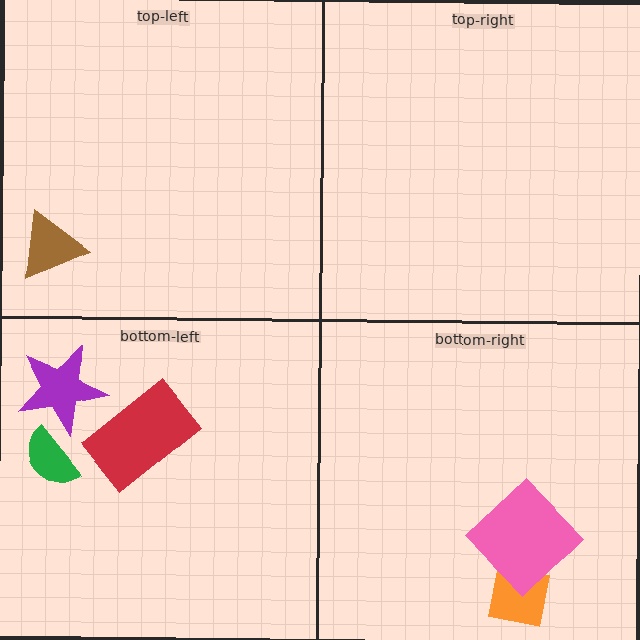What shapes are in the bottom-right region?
The orange square, the pink diamond.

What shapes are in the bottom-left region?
The green semicircle, the purple star, the red rectangle.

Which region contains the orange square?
The bottom-right region.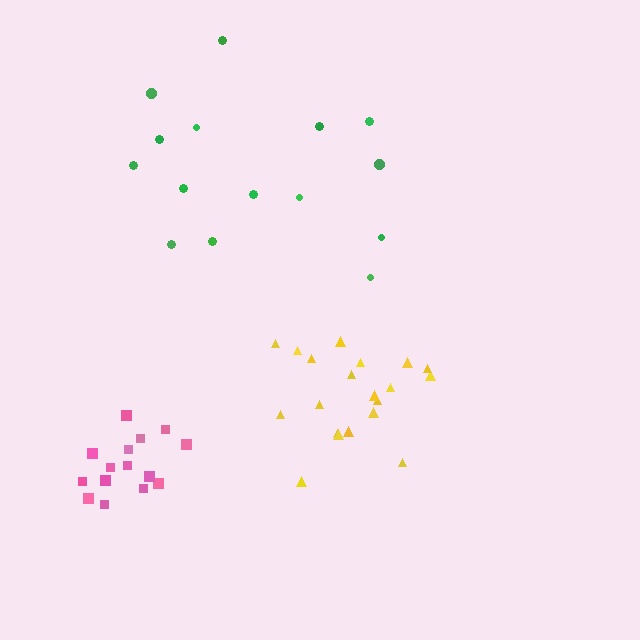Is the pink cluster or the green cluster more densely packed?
Pink.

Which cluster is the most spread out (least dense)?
Green.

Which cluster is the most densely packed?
Pink.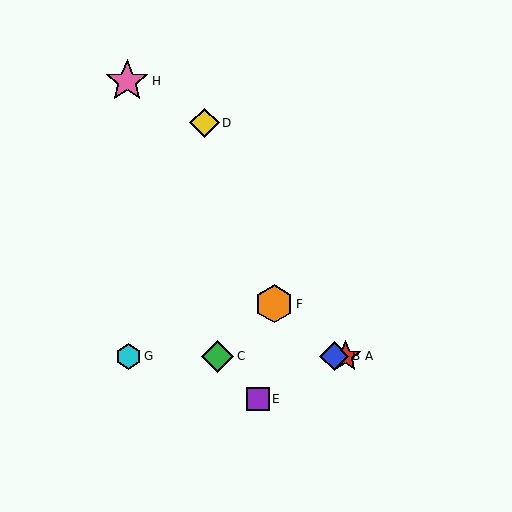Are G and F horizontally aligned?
No, G is at y≈356 and F is at y≈304.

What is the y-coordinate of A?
Object A is at y≈356.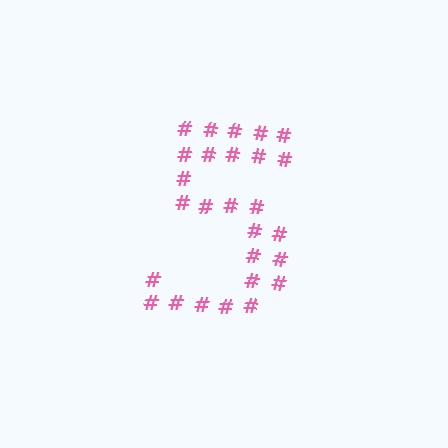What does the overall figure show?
The overall figure shows the digit 5.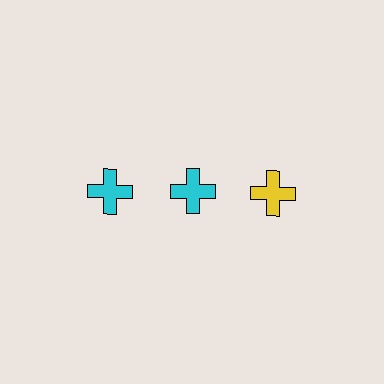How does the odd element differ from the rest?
It has a different color: yellow instead of cyan.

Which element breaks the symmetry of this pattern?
The yellow cross in the top row, center column breaks the symmetry. All other shapes are cyan crosses.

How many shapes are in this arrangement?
There are 3 shapes arranged in a grid pattern.